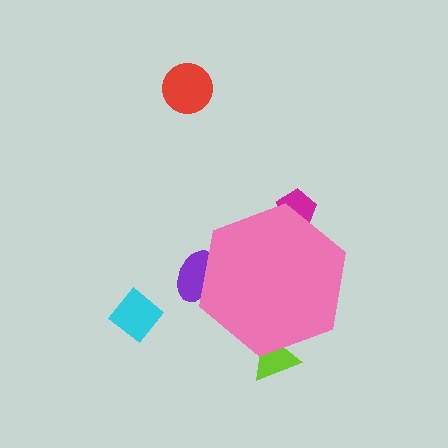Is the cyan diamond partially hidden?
No, the cyan diamond is fully visible.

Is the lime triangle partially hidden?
Yes, the lime triangle is partially hidden behind the pink hexagon.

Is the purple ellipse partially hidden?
Yes, the purple ellipse is partially hidden behind the pink hexagon.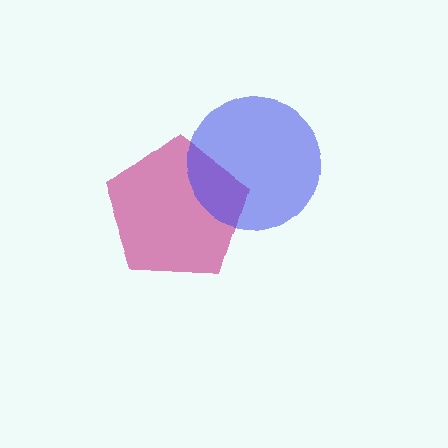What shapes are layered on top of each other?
The layered shapes are: a magenta pentagon, a blue circle.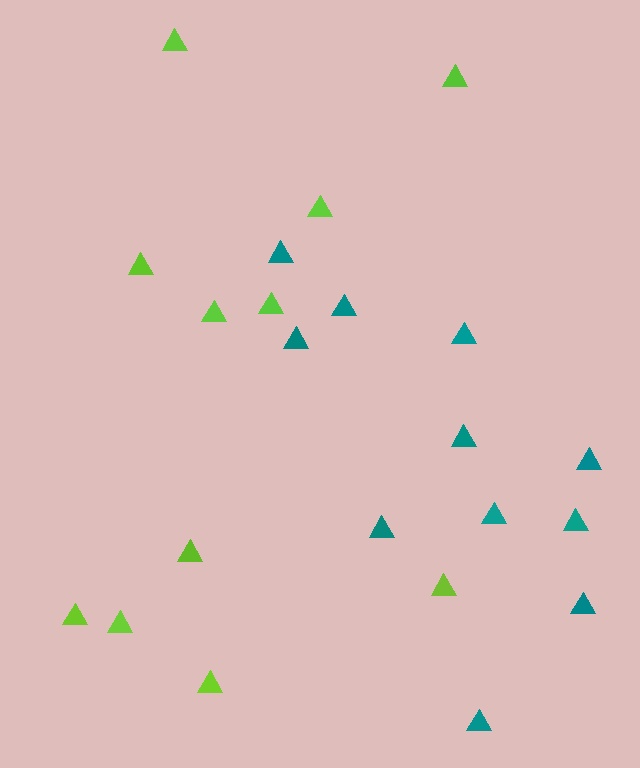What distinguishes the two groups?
There are 2 groups: one group of teal triangles (11) and one group of lime triangles (11).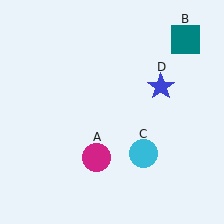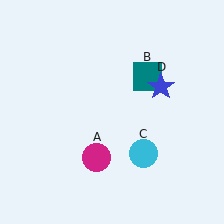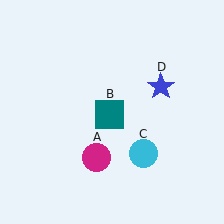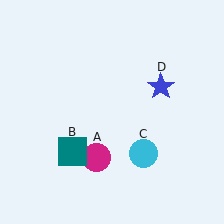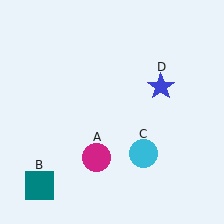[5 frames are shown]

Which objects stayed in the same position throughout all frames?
Magenta circle (object A) and cyan circle (object C) and blue star (object D) remained stationary.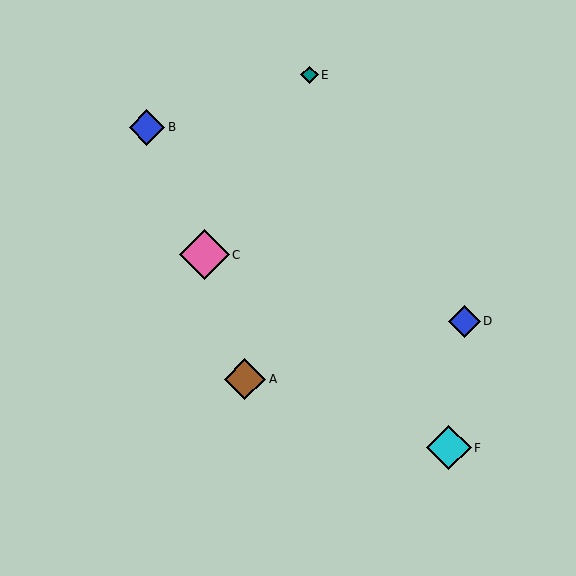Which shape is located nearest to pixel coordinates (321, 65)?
The teal diamond (labeled E) at (309, 75) is nearest to that location.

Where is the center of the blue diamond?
The center of the blue diamond is at (464, 321).